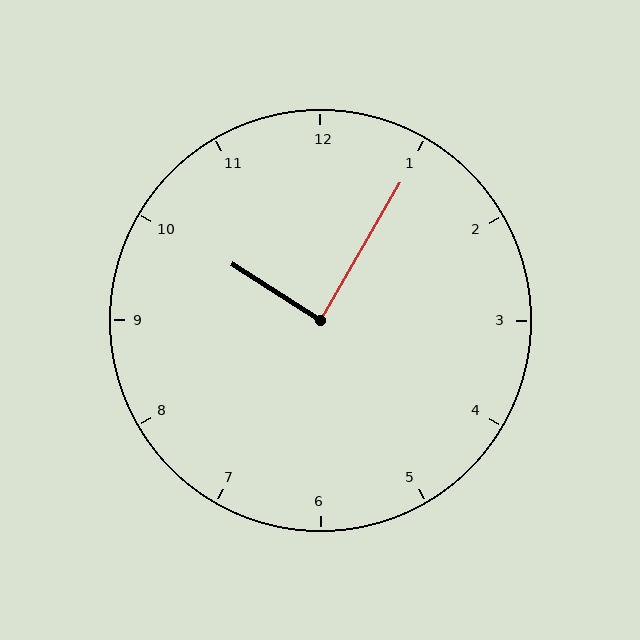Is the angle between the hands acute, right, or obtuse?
It is right.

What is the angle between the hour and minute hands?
Approximately 88 degrees.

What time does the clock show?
10:05.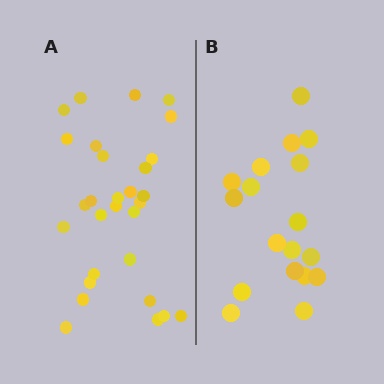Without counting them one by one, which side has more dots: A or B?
Region A (the left region) has more dots.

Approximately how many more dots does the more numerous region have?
Region A has roughly 12 or so more dots than region B.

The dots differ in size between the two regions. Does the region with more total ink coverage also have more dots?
No. Region B has more total ink coverage because its dots are larger, but region A actually contains more individual dots. Total area can be misleading — the number of items is what matters here.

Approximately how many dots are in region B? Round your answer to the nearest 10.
About 20 dots. (The exact count is 18, which rounds to 20.)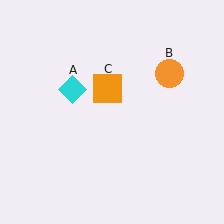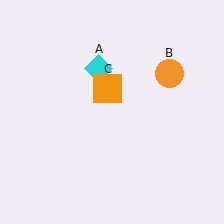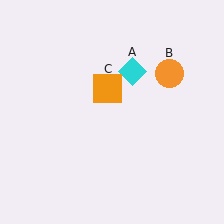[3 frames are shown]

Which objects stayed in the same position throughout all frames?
Orange circle (object B) and orange square (object C) remained stationary.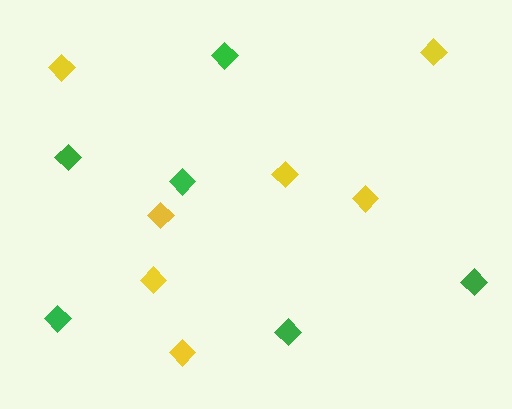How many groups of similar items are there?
There are 2 groups: one group of yellow diamonds (7) and one group of green diamonds (6).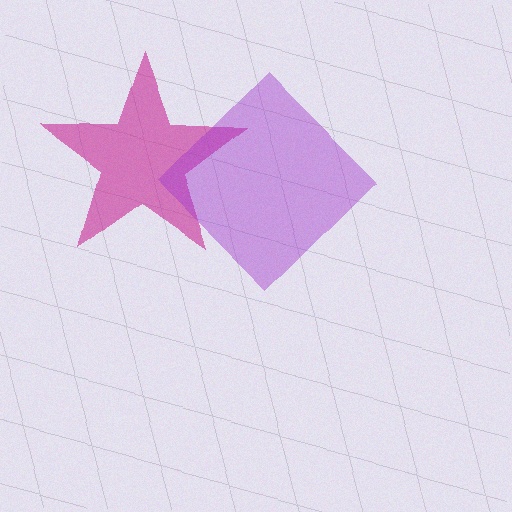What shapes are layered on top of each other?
The layered shapes are: a magenta star, a purple diamond.